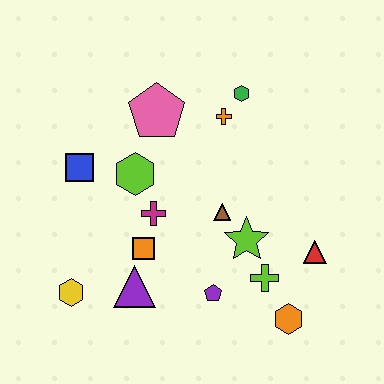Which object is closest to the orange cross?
The green hexagon is closest to the orange cross.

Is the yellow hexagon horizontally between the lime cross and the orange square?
No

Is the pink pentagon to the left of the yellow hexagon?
No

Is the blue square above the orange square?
Yes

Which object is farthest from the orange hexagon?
The blue square is farthest from the orange hexagon.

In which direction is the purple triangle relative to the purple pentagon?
The purple triangle is to the left of the purple pentagon.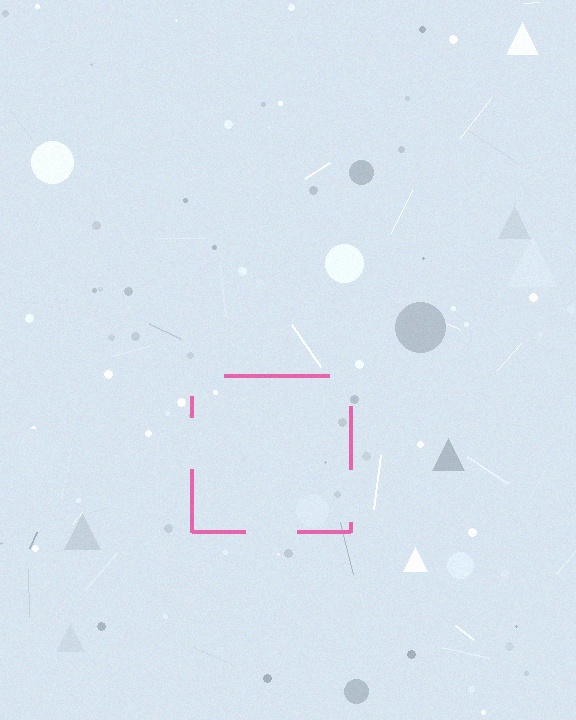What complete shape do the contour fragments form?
The contour fragments form a square.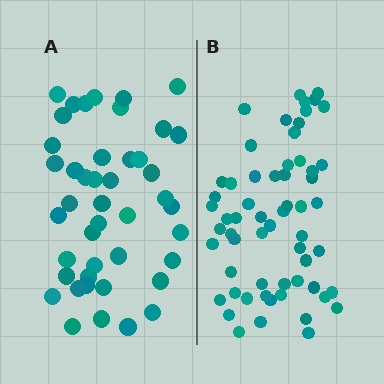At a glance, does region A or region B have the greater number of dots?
Region B (the right region) has more dots.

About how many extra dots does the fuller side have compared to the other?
Region B has approximately 15 more dots than region A.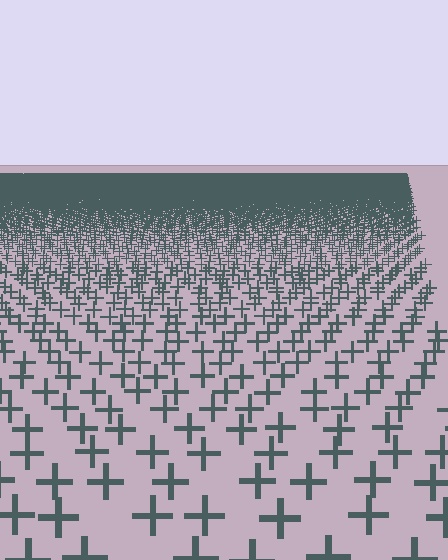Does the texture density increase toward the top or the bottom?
Density increases toward the top.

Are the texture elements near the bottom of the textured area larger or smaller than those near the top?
Larger. Near the bottom, elements are closer to the viewer and appear at a bigger on-screen size.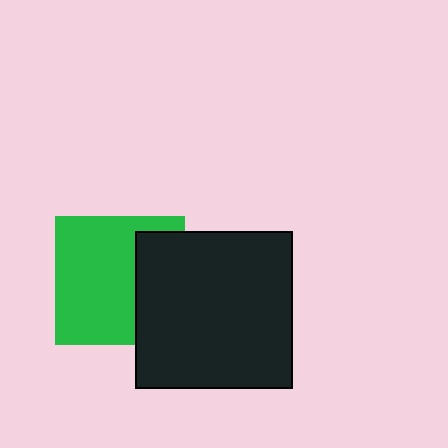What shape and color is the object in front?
The object in front is a black square.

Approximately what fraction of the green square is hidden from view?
Roughly 34% of the green square is hidden behind the black square.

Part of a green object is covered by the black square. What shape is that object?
It is a square.